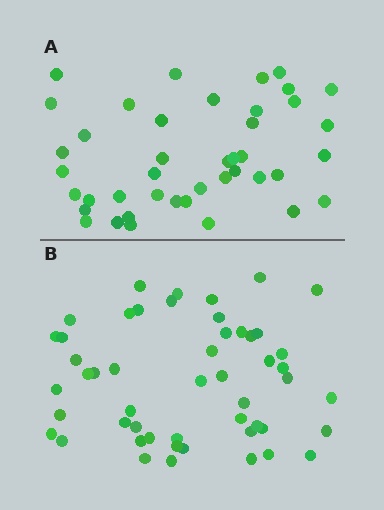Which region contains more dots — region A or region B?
Region B (the bottom region) has more dots.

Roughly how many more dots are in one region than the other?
Region B has roughly 8 or so more dots than region A.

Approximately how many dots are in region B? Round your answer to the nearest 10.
About 50 dots. (The exact count is 51, which rounds to 50.)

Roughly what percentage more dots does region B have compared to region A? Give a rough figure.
About 20% more.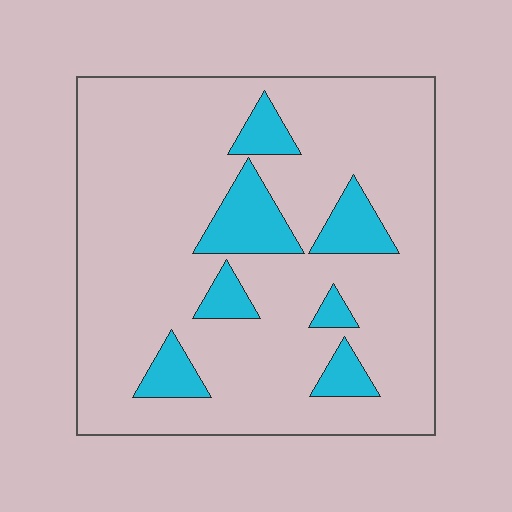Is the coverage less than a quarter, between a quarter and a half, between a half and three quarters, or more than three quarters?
Less than a quarter.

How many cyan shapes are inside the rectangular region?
7.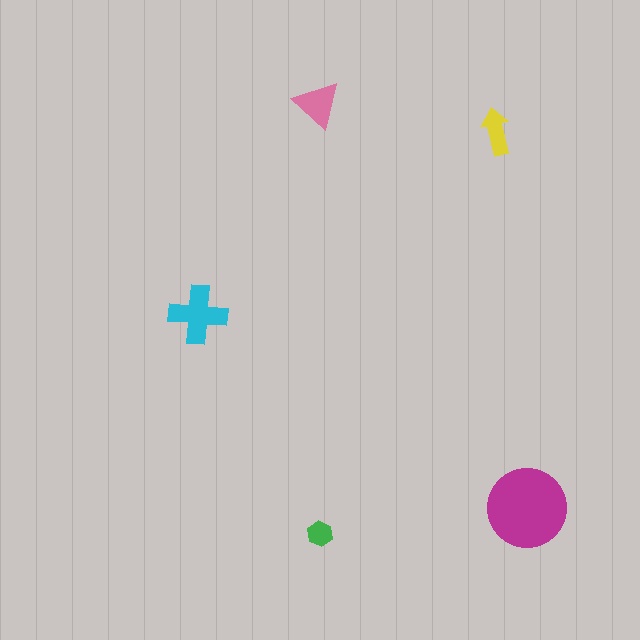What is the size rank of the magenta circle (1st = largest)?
1st.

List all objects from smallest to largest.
The green hexagon, the yellow arrow, the pink triangle, the cyan cross, the magenta circle.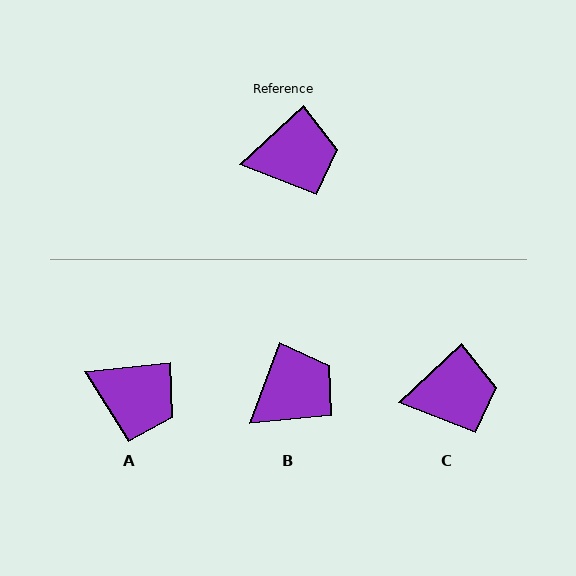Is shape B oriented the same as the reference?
No, it is off by about 27 degrees.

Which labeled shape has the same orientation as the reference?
C.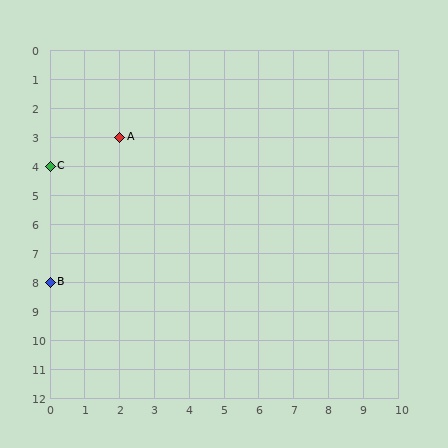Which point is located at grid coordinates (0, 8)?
Point B is at (0, 8).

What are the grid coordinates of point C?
Point C is at grid coordinates (0, 4).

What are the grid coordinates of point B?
Point B is at grid coordinates (0, 8).